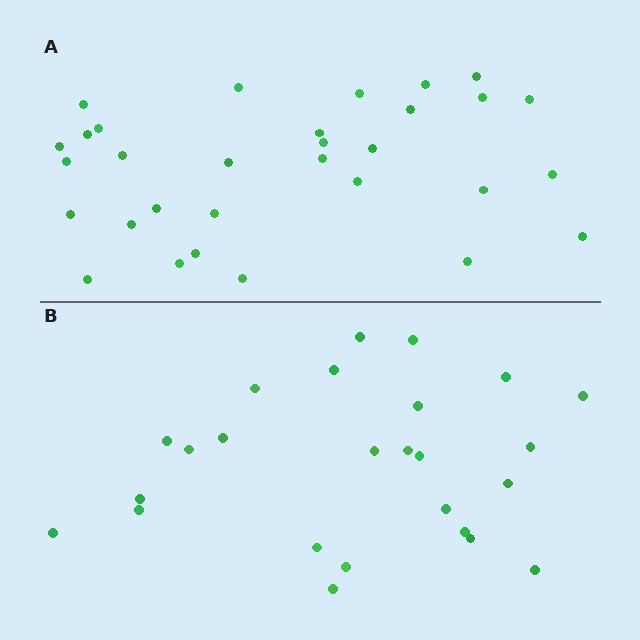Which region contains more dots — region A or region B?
Region A (the top region) has more dots.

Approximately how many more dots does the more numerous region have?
Region A has about 6 more dots than region B.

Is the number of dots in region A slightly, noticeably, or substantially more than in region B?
Region A has only slightly more — the two regions are fairly close. The ratio is roughly 1.2 to 1.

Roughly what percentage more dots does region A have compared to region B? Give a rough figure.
About 25% more.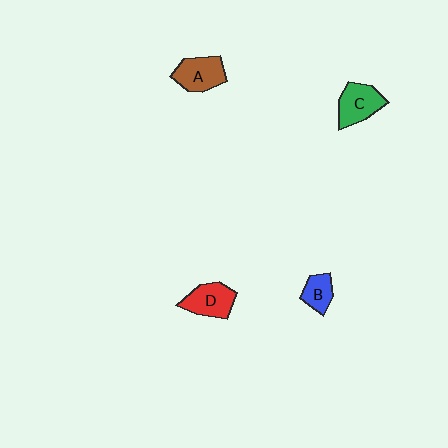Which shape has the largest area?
Shape A (brown).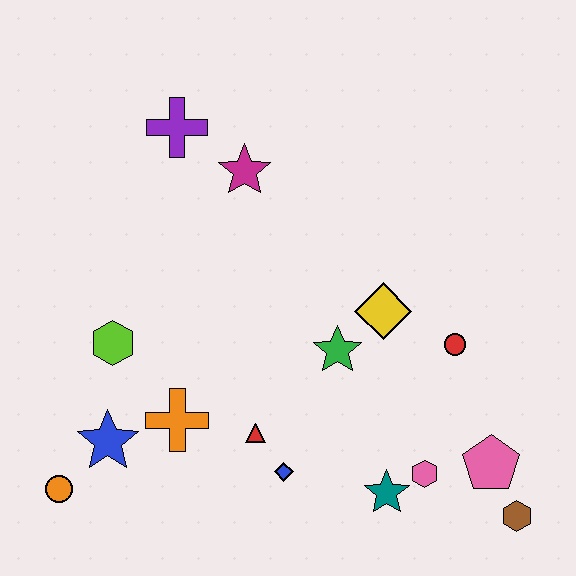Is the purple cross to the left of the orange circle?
No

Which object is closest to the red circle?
The yellow diamond is closest to the red circle.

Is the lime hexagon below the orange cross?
No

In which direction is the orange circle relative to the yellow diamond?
The orange circle is to the left of the yellow diamond.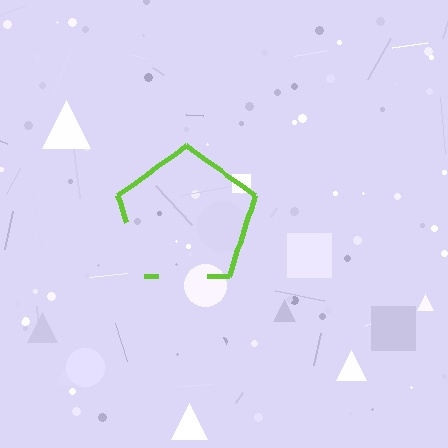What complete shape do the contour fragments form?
The contour fragments form a pentagon.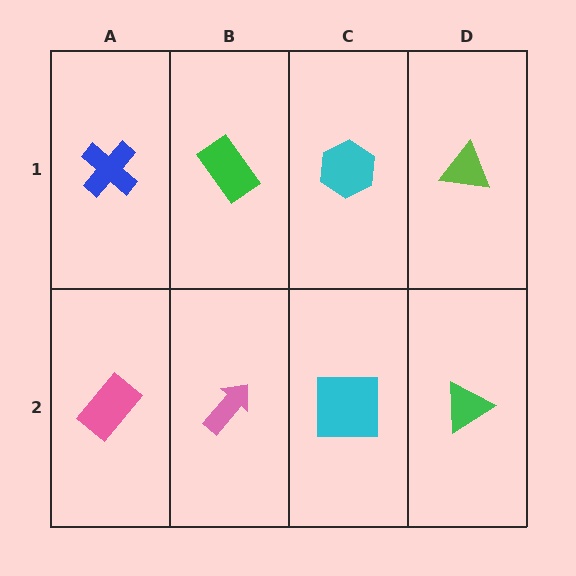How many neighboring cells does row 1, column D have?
2.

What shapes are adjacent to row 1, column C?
A cyan square (row 2, column C), a green rectangle (row 1, column B), a lime triangle (row 1, column D).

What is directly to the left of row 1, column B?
A blue cross.